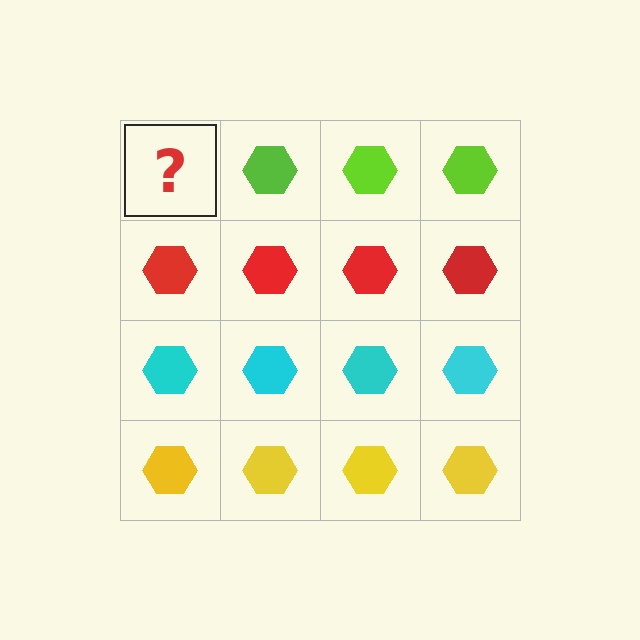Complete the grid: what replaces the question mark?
The question mark should be replaced with a lime hexagon.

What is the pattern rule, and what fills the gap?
The rule is that each row has a consistent color. The gap should be filled with a lime hexagon.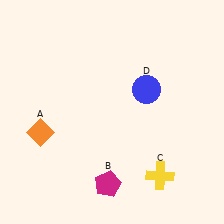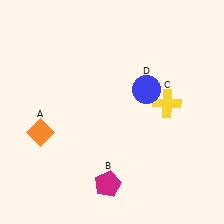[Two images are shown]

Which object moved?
The yellow cross (C) moved up.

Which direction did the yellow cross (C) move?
The yellow cross (C) moved up.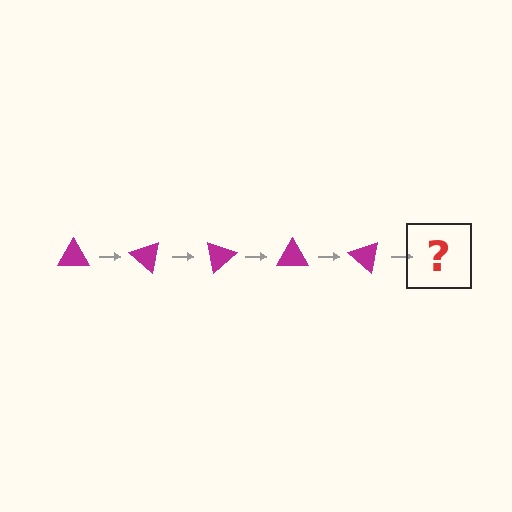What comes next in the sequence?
The next element should be a magenta triangle rotated 200 degrees.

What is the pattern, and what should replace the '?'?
The pattern is that the triangle rotates 40 degrees each step. The '?' should be a magenta triangle rotated 200 degrees.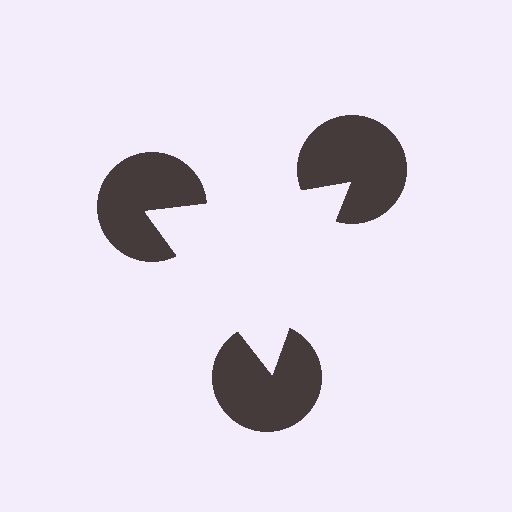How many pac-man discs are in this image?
There are 3 — one at each vertex of the illusory triangle.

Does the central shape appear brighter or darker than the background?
It typically appears slightly brighter than the background, even though no actual brightness change is drawn.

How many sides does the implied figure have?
3 sides.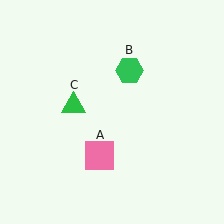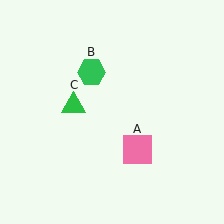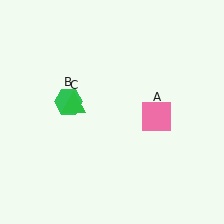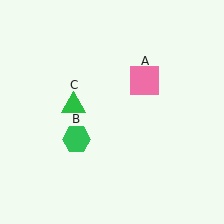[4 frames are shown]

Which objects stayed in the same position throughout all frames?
Green triangle (object C) remained stationary.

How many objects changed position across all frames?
2 objects changed position: pink square (object A), green hexagon (object B).